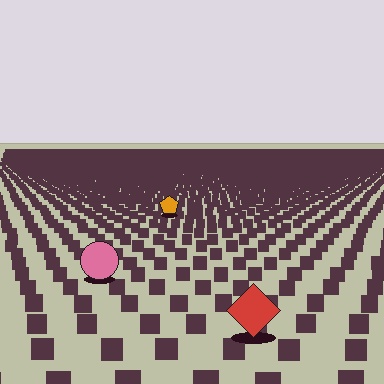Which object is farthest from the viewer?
The orange pentagon is farthest from the viewer. It appears smaller and the ground texture around it is denser.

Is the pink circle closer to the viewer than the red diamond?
No. The red diamond is closer — you can tell from the texture gradient: the ground texture is coarser near it.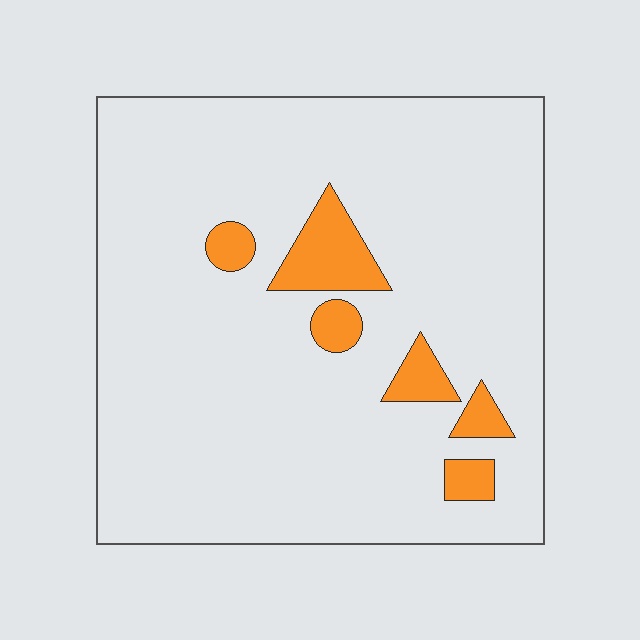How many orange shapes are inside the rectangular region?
6.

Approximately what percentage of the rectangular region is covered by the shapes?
Approximately 10%.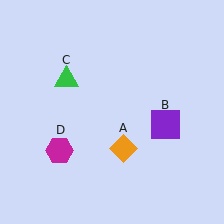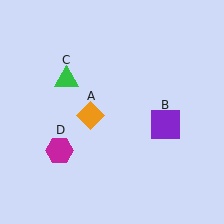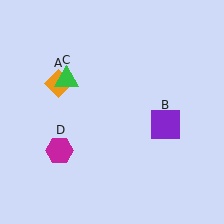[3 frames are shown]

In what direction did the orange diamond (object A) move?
The orange diamond (object A) moved up and to the left.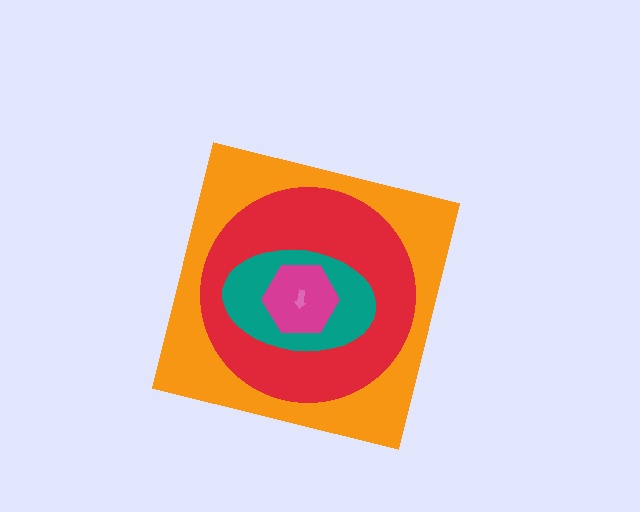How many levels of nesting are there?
5.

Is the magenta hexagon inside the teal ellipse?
Yes.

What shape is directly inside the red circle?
The teal ellipse.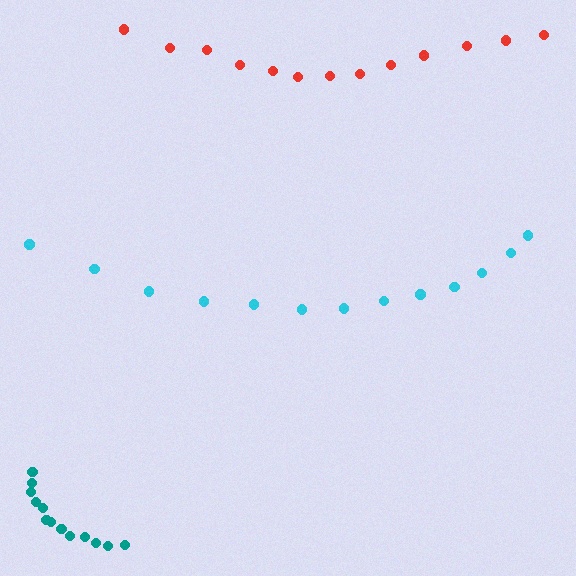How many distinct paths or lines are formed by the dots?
There are 3 distinct paths.